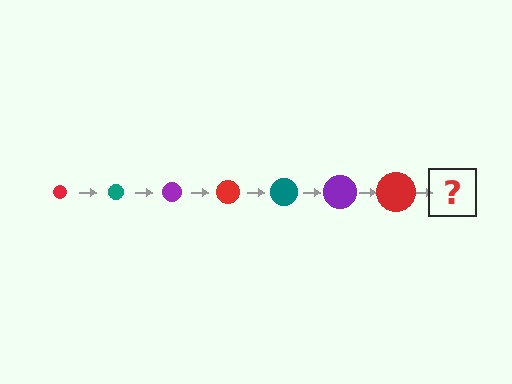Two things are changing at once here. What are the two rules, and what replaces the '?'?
The two rules are that the circle grows larger each step and the color cycles through red, teal, and purple. The '?' should be a teal circle, larger than the previous one.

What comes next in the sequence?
The next element should be a teal circle, larger than the previous one.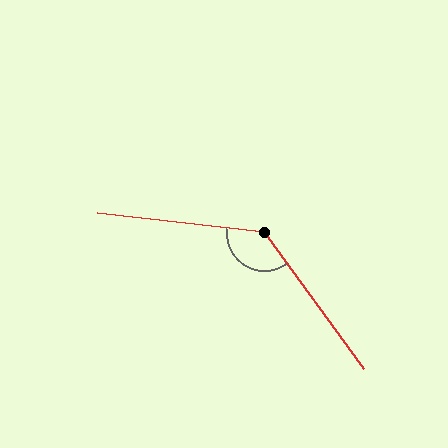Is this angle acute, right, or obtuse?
It is obtuse.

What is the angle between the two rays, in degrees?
Approximately 133 degrees.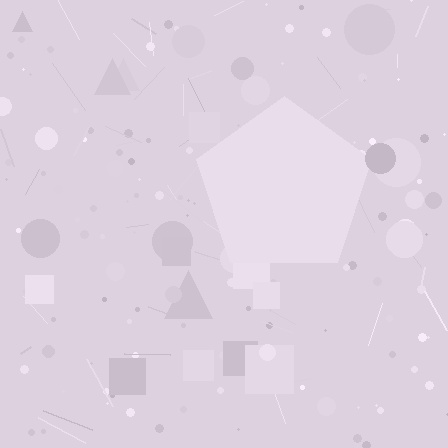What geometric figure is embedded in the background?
A pentagon is embedded in the background.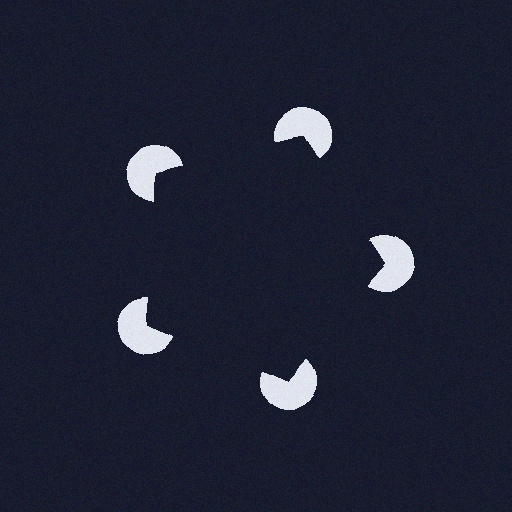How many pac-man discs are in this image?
There are 5 — one at each vertex of the illusory pentagon.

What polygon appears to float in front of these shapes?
An illusory pentagon — its edges are inferred from the aligned wedge cuts in the pac-man discs, not physically drawn.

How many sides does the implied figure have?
5 sides.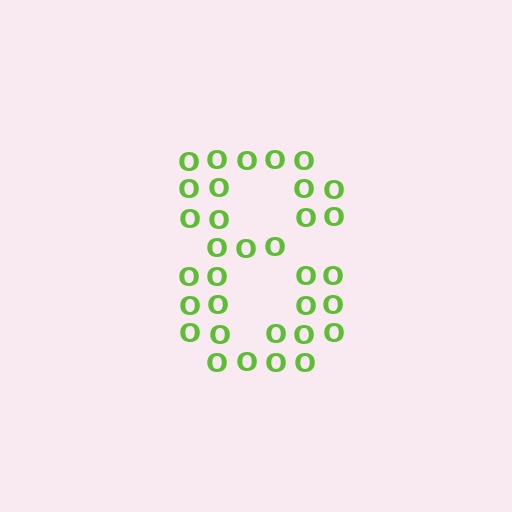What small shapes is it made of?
It is made of small letter O's.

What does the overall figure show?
The overall figure shows the digit 8.